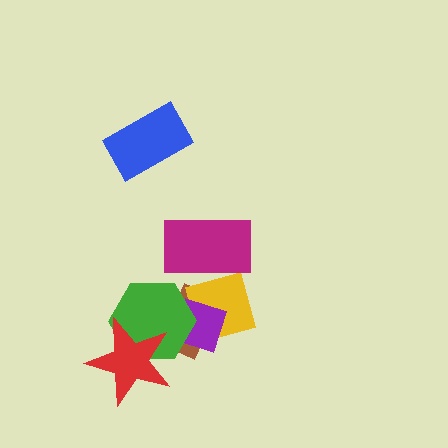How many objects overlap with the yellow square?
3 objects overlap with the yellow square.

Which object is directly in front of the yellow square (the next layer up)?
The purple diamond is directly in front of the yellow square.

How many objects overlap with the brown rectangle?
4 objects overlap with the brown rectangle.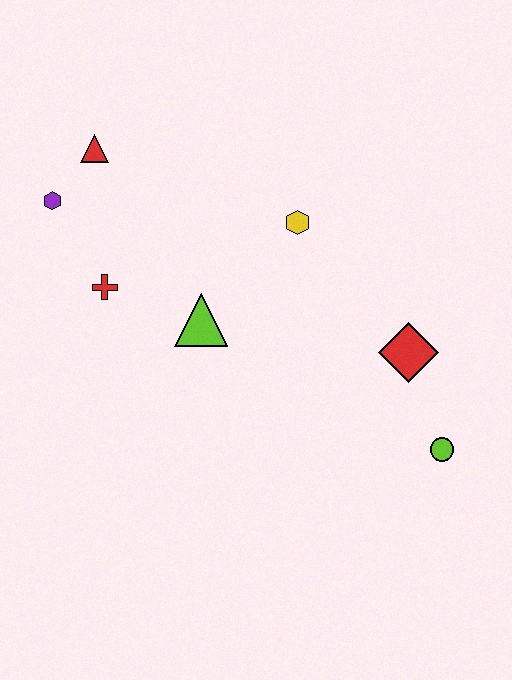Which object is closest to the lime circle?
The red diamond is closest to the lime circle.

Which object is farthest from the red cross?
The lime circle is farthest from the red cross.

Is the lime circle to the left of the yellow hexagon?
No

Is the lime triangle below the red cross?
Yes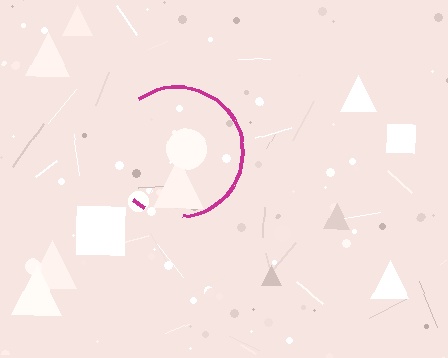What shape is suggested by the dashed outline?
The dashed outline suggests a circle.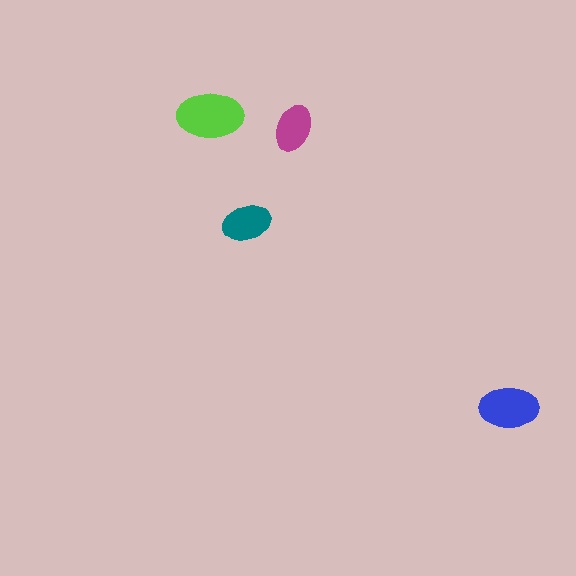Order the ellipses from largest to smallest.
the lime one, the blue one, the teal one, the magenta one.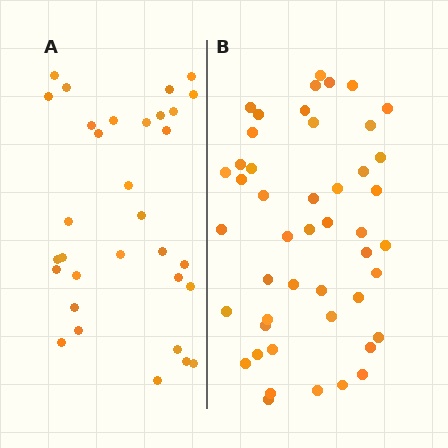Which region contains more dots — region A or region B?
Region B (the right region) has more dots.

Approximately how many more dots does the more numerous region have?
Region B has approximately 15 more dots than region A.